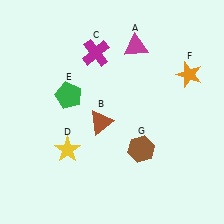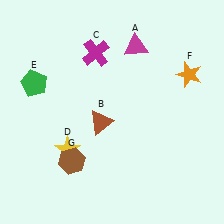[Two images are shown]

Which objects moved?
The objects that moved are: the green pentagon (E), the brown hexagon (G).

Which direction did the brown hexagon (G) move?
The brown hexagon (G) moved left.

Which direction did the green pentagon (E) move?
The green pentagon (E) moved left.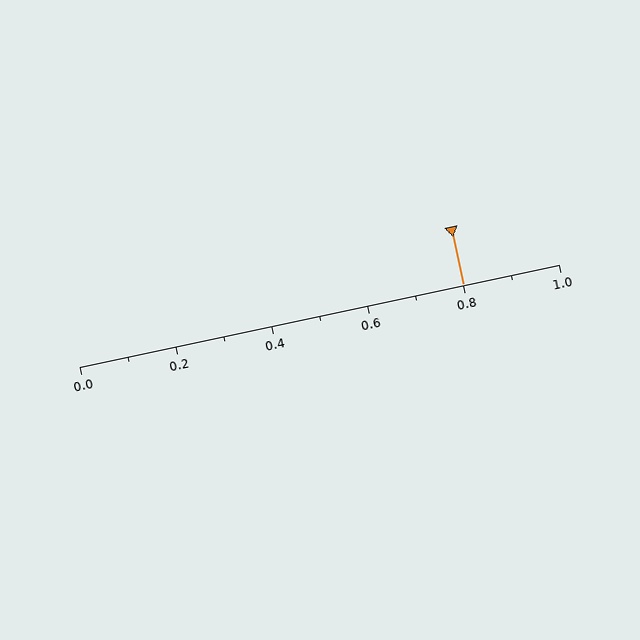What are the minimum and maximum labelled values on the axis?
The axis runs from 0.0 to 1.0.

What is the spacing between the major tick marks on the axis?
The major ticks are spaced 0.2 apart.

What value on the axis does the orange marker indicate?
The marker indicates approximately 0.8.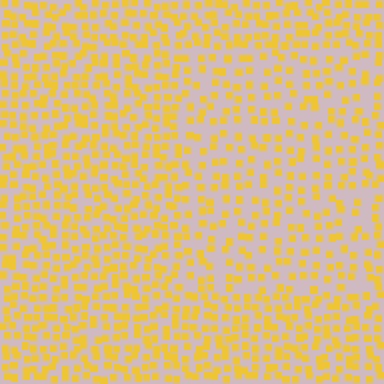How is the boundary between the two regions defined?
The boundary is defined by a change in element density (approximately 1.6x ratio). All elements are the same color, size, and shape.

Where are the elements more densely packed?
The elements are more densely packed outside the rectangle boundary.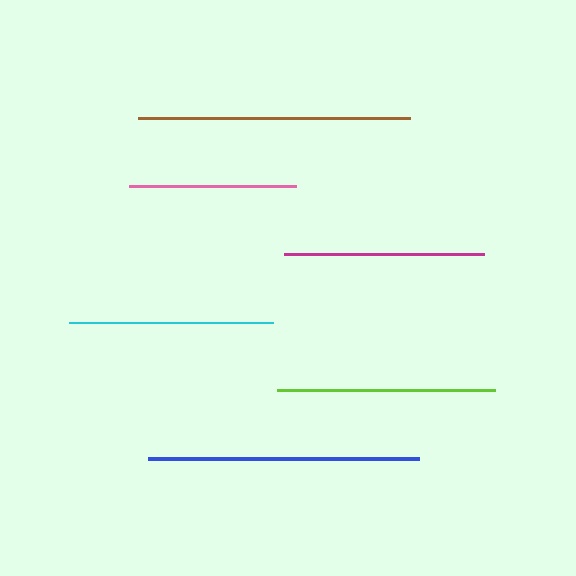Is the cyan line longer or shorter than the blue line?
The blue line is longer than the cyan line.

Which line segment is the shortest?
The pink line is the shortest at approximately 167 pixels.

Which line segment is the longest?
The brown line is the longest at approximately 272 pixels.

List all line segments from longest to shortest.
From longest to shortest: brown, blue, lime, cyan, magenta, pink.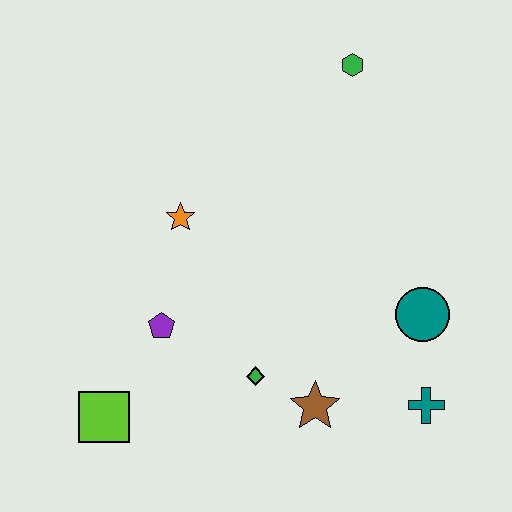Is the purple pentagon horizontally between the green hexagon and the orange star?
No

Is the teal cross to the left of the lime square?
No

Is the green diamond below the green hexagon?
Yes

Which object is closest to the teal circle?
The teal cross is closest to the teal circle.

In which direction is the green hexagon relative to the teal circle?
The green hexagon is above the teal circle.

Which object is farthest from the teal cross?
The green hexagon is farthest from the teal cross.